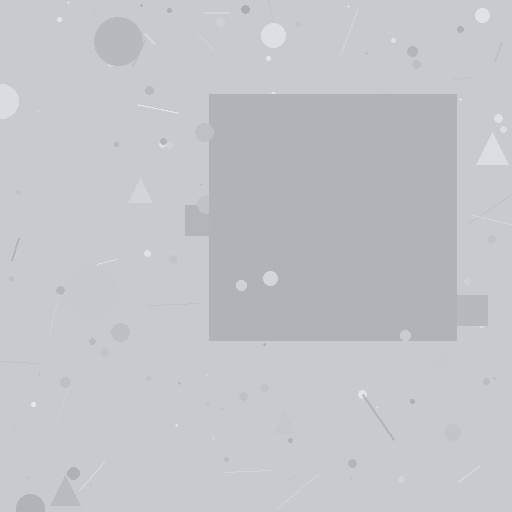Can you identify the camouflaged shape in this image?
The camouflaged shape is a square.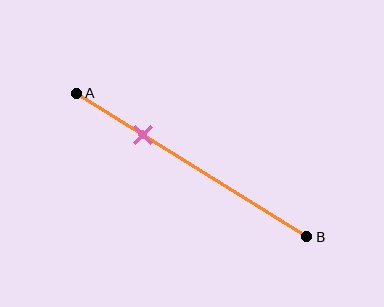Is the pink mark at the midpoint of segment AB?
No, the mark is at about 30% from A, not at the 50% midpoint.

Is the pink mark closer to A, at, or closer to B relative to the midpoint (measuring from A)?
The pink mark is closer to point A than the midpoint of segment AB.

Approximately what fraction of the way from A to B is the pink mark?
The pink mark is approximately 30% of the way from A to B.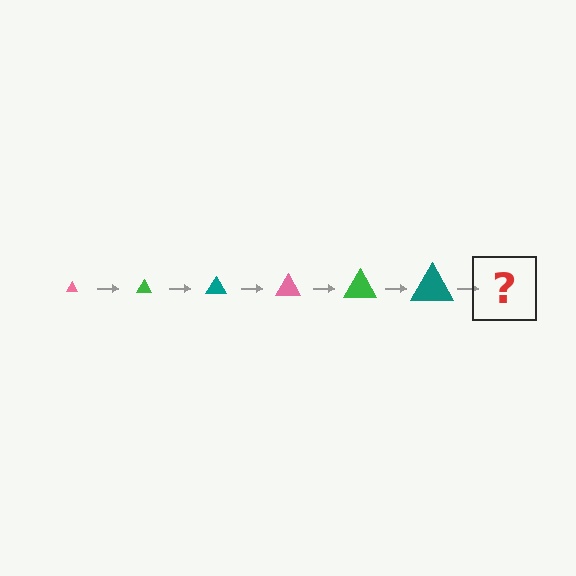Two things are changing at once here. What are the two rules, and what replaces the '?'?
The two rules are that the triangle grows larger each step and the color cycles through pink, green, and teal. The '?' should be a pink triangle, larger than the previous one.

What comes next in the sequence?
The next element should be a pink triangle, larger than the previous one.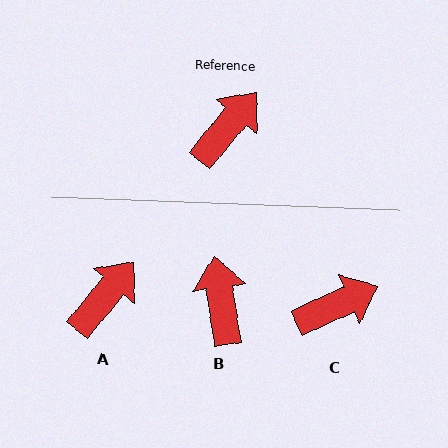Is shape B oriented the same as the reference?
No, it is off by about 49 degrees.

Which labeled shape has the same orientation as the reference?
A.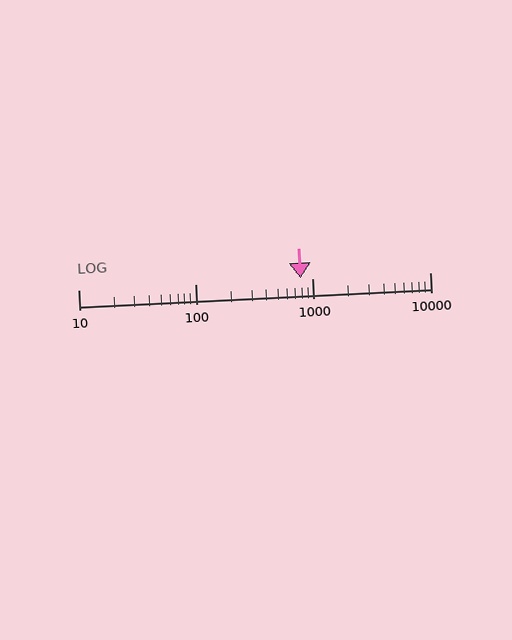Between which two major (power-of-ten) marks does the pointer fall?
The pointer is between 100 and 1000.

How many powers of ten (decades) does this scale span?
The scale spans 3 decades, from 10 to 10000.